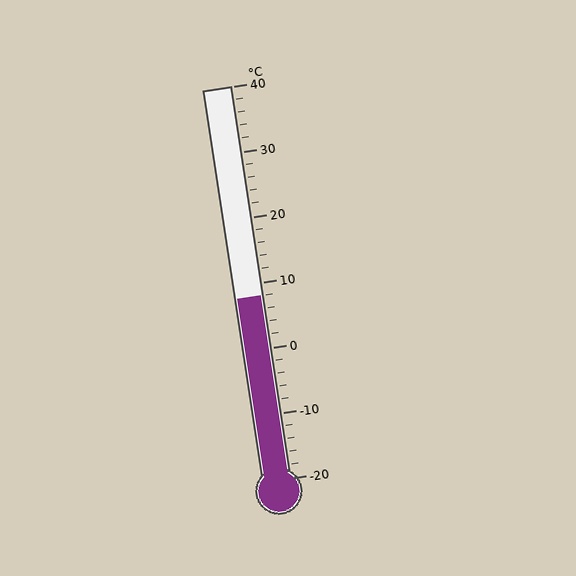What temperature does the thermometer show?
The thermometer shows approximately 8°C.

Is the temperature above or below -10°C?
The temperature is above -10°C.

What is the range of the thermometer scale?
The thermometer scale ranges from -20°C to 40°C.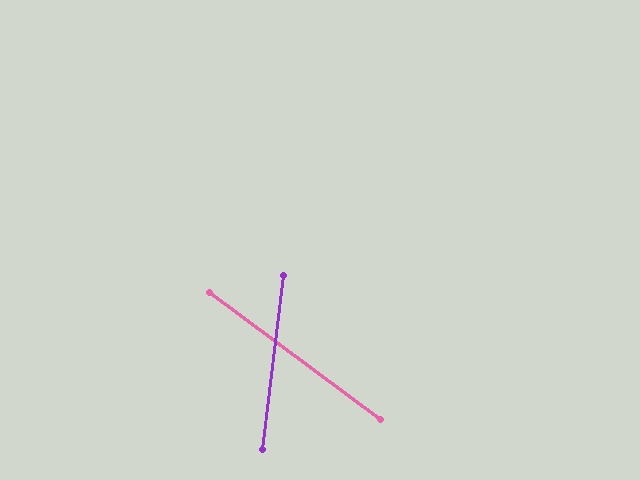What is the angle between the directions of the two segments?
Approximately 60 degrees.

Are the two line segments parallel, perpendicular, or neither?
Neither parallel nor perpendicular — they differ by about 60°.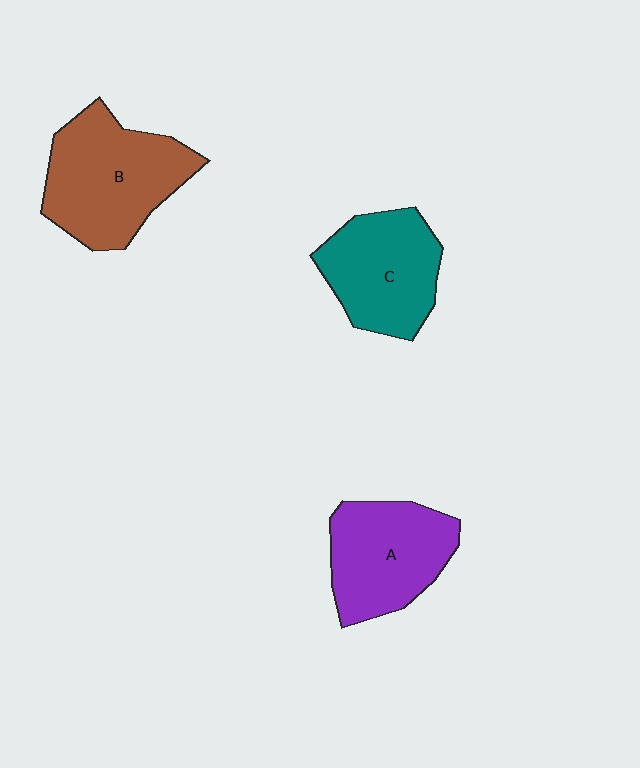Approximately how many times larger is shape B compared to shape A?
Approximately 1.2 times.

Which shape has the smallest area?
Shape C (teal).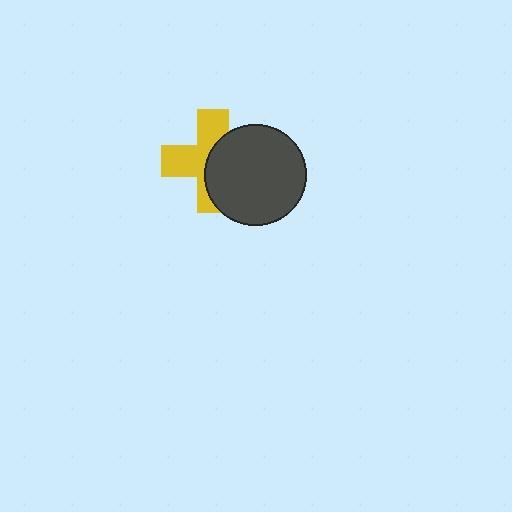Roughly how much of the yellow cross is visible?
About half of it is visible (roughly 52%).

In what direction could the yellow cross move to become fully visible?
The yellow cross could move left. That would shift it out from behind the dark gray circle entirely.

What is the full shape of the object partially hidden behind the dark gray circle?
The partially hidden object is a yellow cross.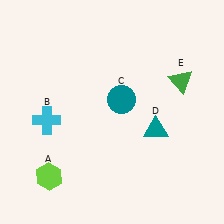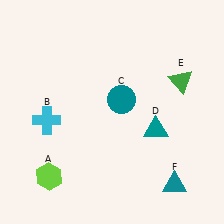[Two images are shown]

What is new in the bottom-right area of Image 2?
A teal triangle (F) was added in the bottom-right area of Image 2.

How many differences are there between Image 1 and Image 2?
There is 1 difference between the two images.